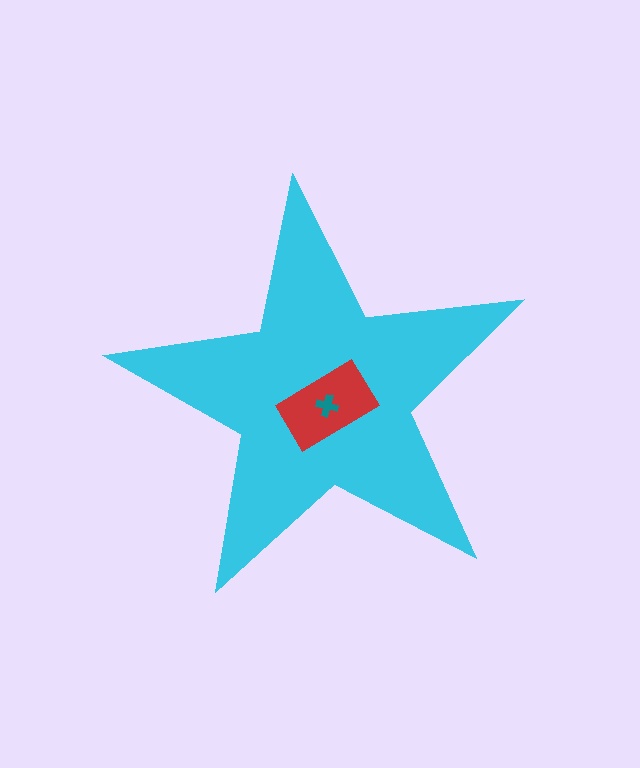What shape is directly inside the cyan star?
The red rectangle.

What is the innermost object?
The teal cross.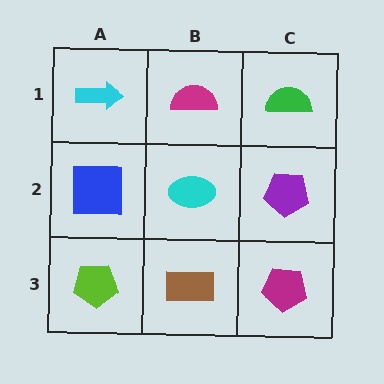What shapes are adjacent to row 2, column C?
A green semicircle (row 1, column C), a magenta pentagon (row 3, column C), a cyan ellipse (row 2, column B).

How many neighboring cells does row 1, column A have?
2.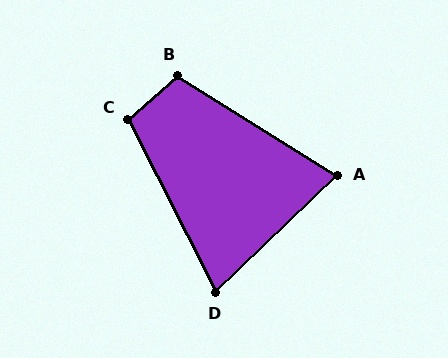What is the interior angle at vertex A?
Approximately 76 degrees (acute).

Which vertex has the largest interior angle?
B, at approximately 107 degrees.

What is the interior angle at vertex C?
Approximately 104 degrees (obtuse).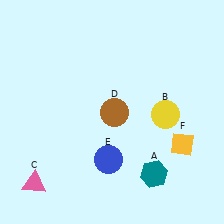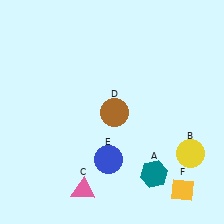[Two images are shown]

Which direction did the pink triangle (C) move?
The pink triangle (C) moved right.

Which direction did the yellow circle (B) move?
The yellow circle (B) moved down.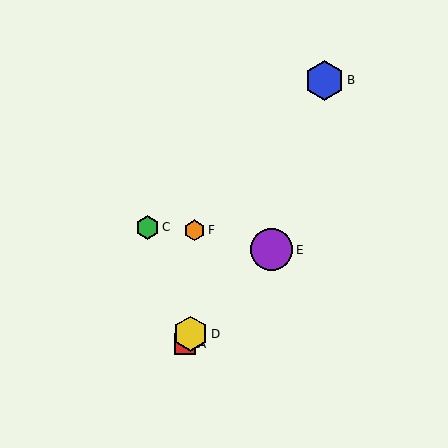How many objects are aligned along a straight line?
3 objects (A, B, D) are aligned along a straight line.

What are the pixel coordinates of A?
Object A is at (185, 344).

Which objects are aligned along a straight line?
Objects A, B, D are aligned along a straight line.